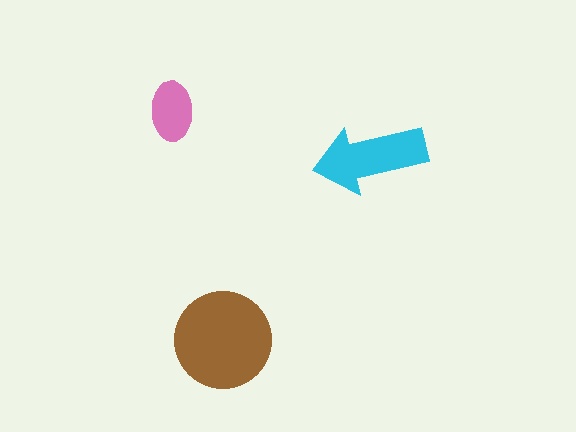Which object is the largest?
The brown circle.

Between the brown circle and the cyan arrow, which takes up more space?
The brown circle.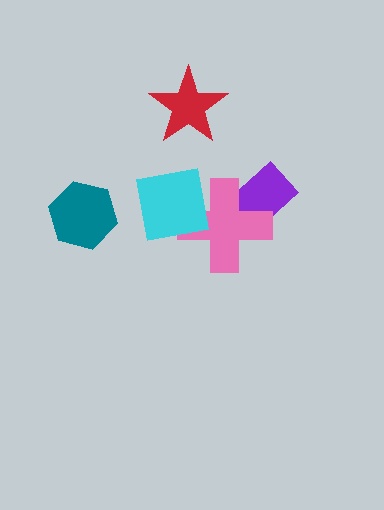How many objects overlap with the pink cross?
2 objects overlap with the pink cross.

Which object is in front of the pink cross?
The cyan square is in front of the pink cross.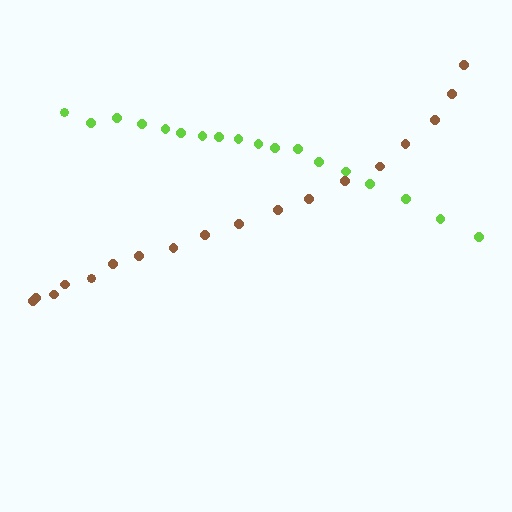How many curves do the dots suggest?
There are 2 distinct paths.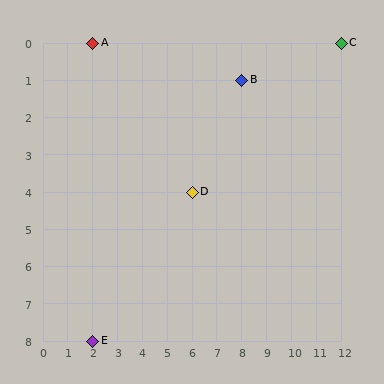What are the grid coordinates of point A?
Point A is at grid coordinates (2, 0).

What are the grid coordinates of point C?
Point C is at grid coordinates (12, 0).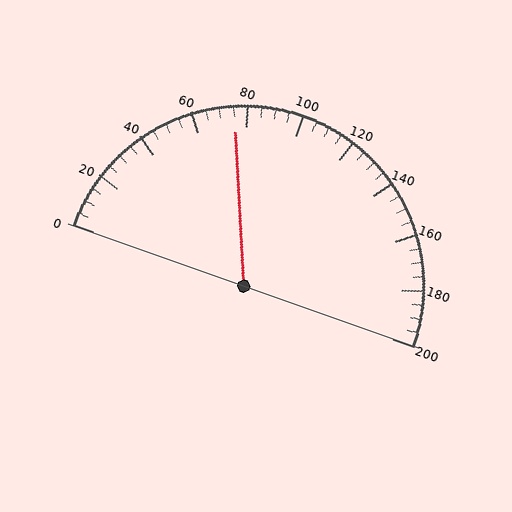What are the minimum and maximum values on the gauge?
The gauge ranges from 0 to 200.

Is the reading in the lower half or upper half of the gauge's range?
The reading is in the lower half of the range (0 to 200).